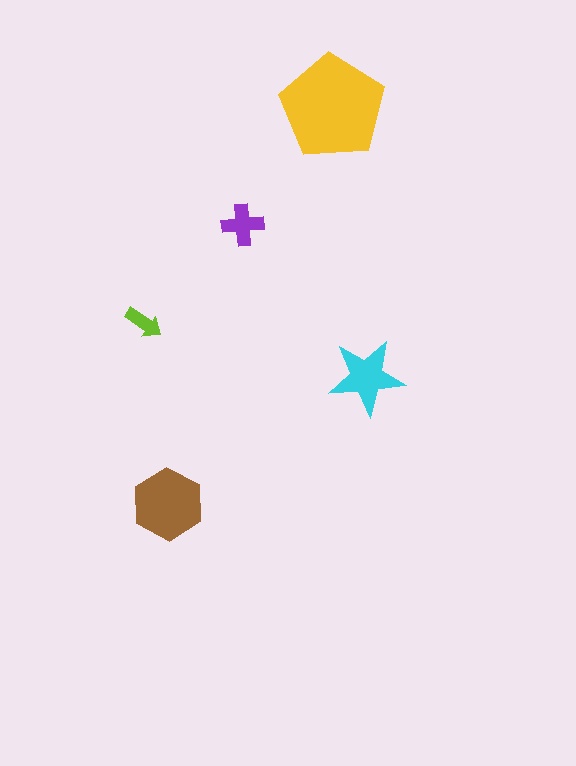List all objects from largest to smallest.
The yellow pentagon, the brown hexagon, the cyan star, the purple cross, the lime arrow.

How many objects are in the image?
There are 5 objects in the image.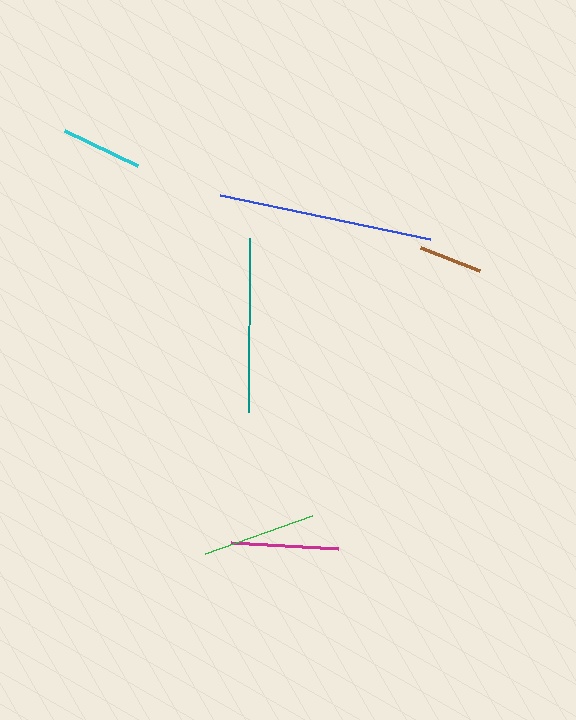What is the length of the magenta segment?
The magenta segment is approximately 107 pixels long.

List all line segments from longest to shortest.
From longest to shortest: blue, teal, green, magenta, cyan, brown.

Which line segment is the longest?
The blue line is the longest at approximately 214 pixels.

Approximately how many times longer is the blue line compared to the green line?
The blue line is approximately 1.9 times the length of the green line.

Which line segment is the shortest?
The brown line is the shortest at approximately 63 pixels.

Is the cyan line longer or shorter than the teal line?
The teal line is longer than the cyan line.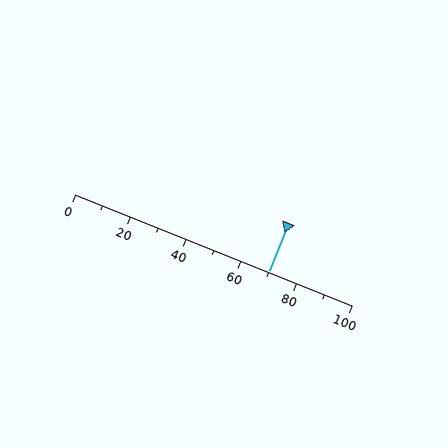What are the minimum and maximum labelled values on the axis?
The axis runs from 0 to 100.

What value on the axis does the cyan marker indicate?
The marker indicates approximately 70.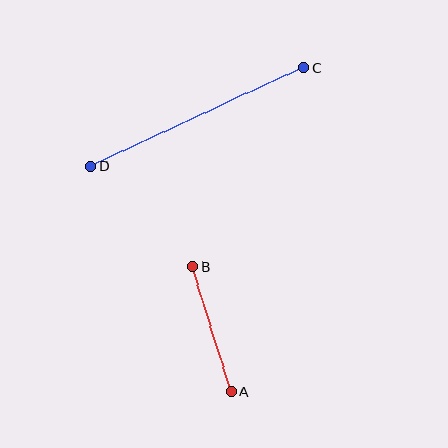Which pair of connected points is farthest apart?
Points C and D are farthest apart.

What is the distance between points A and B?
The distance is approximately 131 pixels.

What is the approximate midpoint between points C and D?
The midpoint is at approximately (197, 117) pixels.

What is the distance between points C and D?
The distance is approximately 234 pixels.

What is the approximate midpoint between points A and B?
The midpoint is at approximately (212, 329) pixels.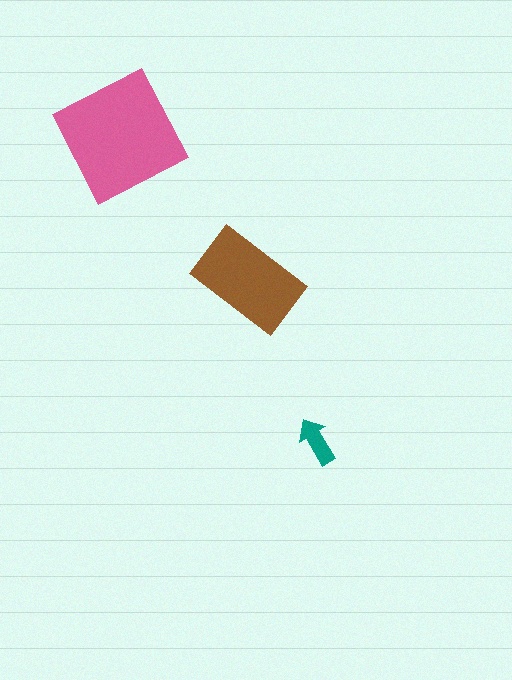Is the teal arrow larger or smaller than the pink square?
Smaller.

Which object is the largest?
The pink square.